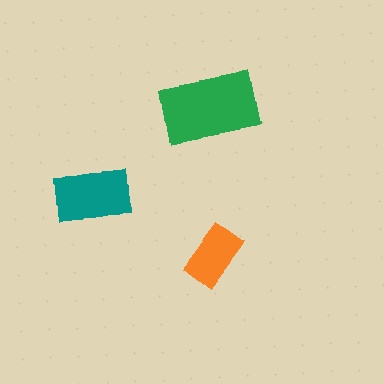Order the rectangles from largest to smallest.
the green one, the teal one, the orange one.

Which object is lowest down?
The orange rectangle is bottommost.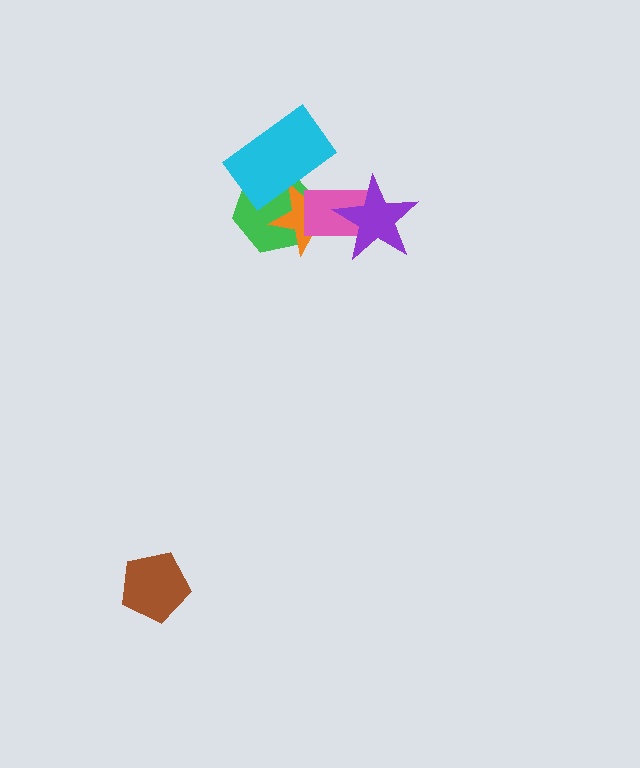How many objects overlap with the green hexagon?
3 objects overlap with the green hexagon.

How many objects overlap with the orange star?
4 objects overlap with the orange star.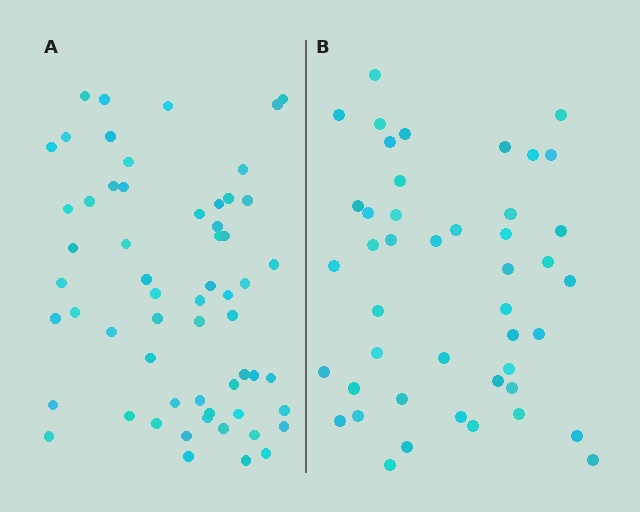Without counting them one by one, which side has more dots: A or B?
Region A (the left region) has more dots.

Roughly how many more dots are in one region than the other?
Region A has approximately 15 more dots than region B.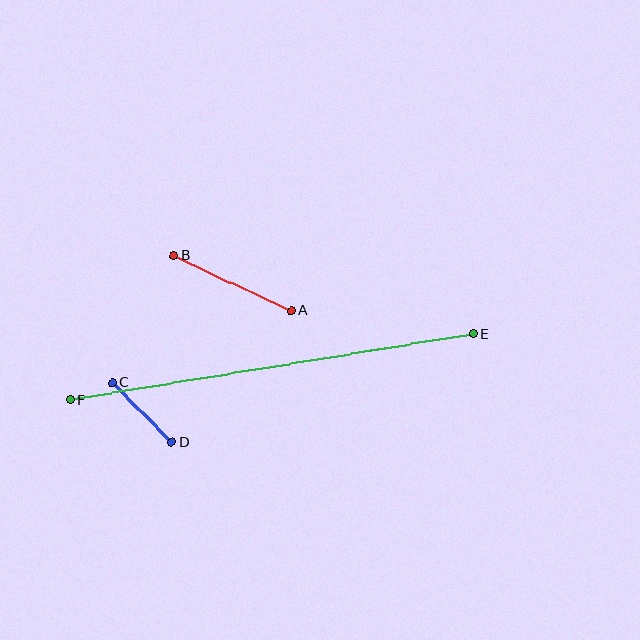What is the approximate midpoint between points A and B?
The midpoint is at approximately (232, 283) pixels.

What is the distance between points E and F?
The distance is approximately 408 pixels.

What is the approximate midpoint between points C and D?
The midpoint is at approximately (142, 412) pixels.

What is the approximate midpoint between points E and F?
The midpoint is at approximately (272, 367) pixels.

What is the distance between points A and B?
The distance is approximately 130 pixels.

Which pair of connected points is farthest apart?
Points E and F are farthest apart.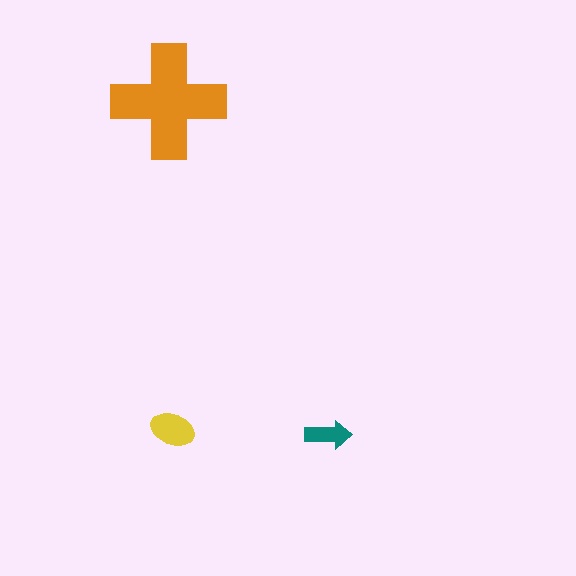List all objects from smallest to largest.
The teal arrow, the yellow ellipse, the orange cross.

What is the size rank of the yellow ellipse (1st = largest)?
2nd.